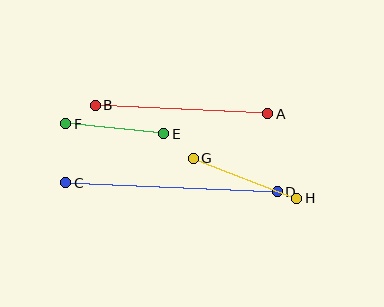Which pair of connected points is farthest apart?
Points C and D are farthest apart.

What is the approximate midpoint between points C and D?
The midpoint is at approximately (171, 187) pixels.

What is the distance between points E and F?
The distance is approximately 99 pixels.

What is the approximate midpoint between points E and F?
The midpoint is at approximately (115, 129) pixels.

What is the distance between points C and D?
The distance is approximately 211 pixels.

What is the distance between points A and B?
The distance is approximately 173 pixels.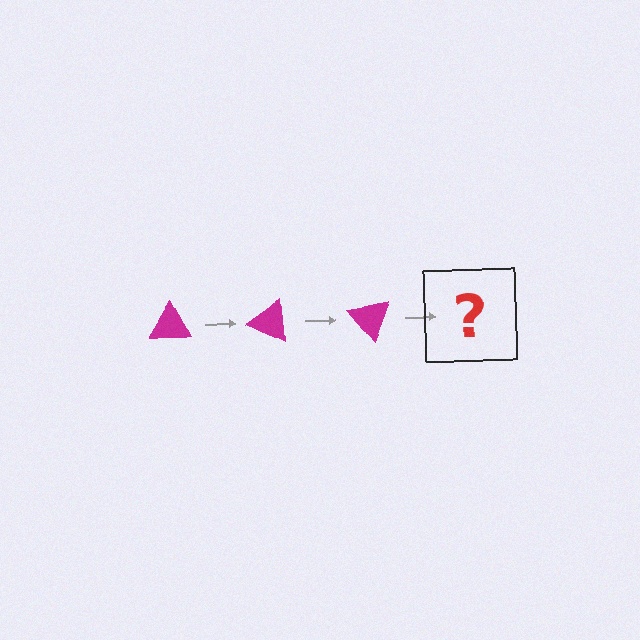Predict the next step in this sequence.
The next step is a magenta triangle rotated 75 degrees.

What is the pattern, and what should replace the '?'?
The pattern is that the triangle rotates 25 degrees each step. The '?' should be a magenta triangle rotated 75 degrees.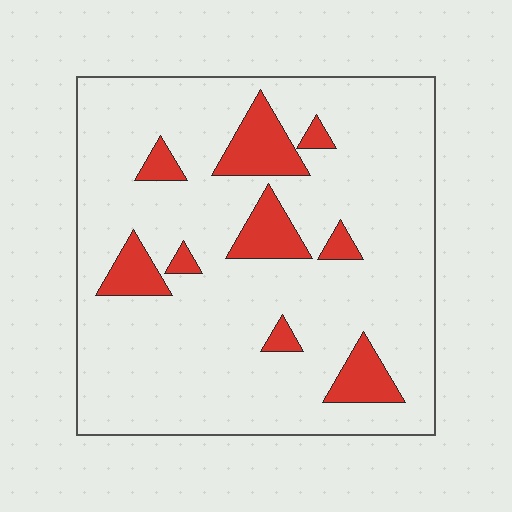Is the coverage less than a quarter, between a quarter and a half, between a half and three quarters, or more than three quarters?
Less than a quarter.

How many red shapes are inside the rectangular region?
9.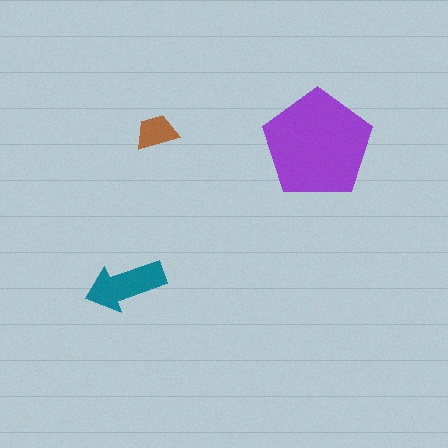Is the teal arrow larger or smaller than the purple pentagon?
Smaller.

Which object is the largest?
The purple pentagon.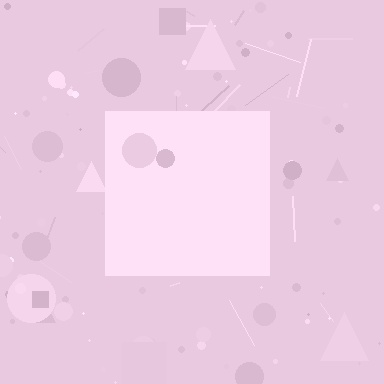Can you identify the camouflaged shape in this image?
The camouflaged shape is a square.